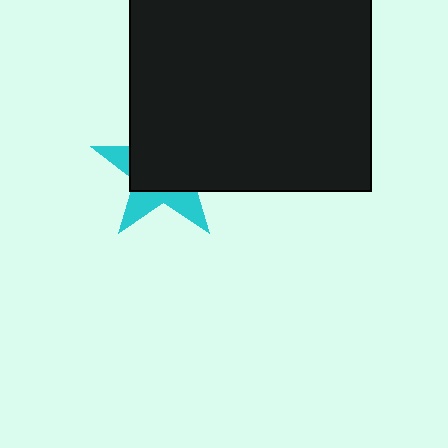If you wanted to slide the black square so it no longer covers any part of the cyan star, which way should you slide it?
Slide it toward the upper-right — that is the most direct way to separate the two shapes.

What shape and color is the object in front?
The object in front is a black square.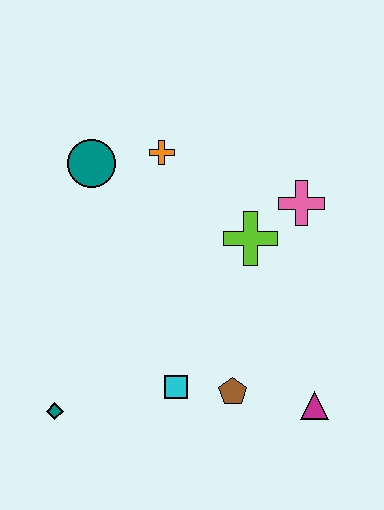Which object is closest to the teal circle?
The orange cross is closest to the teal circle.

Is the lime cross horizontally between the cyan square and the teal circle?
No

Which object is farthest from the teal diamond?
The pink cross is farthest from the teal diamond.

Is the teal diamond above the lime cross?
No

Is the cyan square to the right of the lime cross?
No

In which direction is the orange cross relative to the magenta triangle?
The orange cross is above the magenta triangle.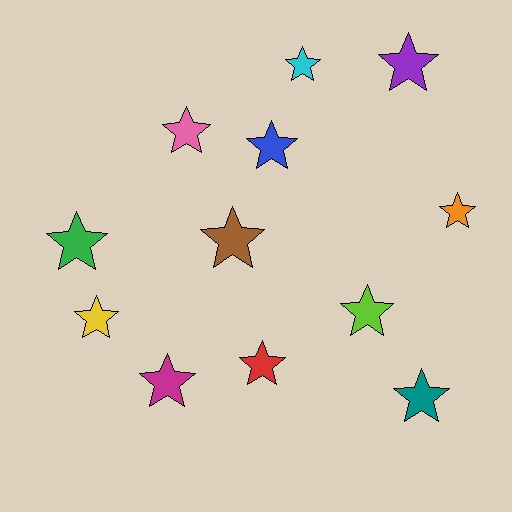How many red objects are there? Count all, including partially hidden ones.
There is 1 red object.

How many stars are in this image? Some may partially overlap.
There are 12 stars.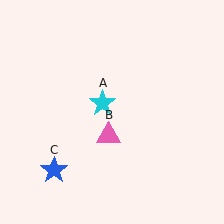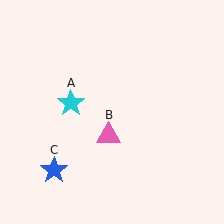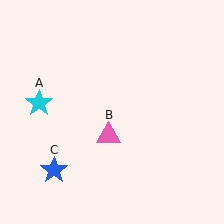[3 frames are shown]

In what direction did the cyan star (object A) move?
The cyan star (object A) moved left.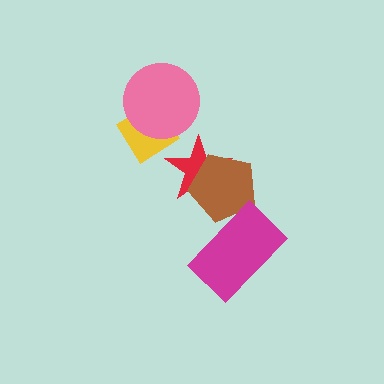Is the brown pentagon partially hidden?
Yes, it is partially covered by another shape.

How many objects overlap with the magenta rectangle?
1 object overlaps with the magenta rectangle.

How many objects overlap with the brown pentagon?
2 objects overlap with the brown pentagon.